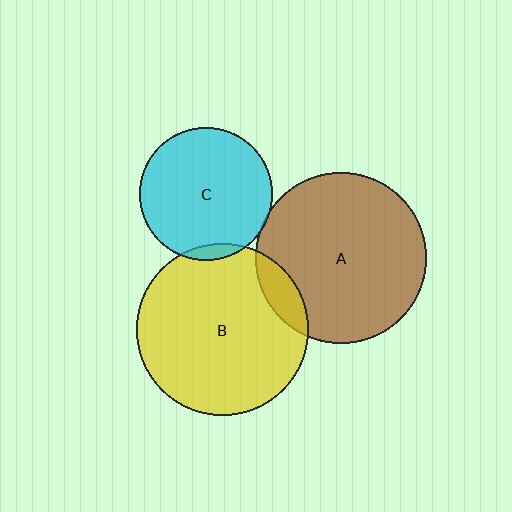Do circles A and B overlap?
Yes.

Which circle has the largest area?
Circle B (yellow).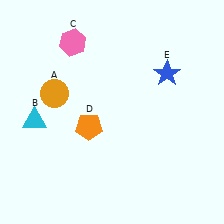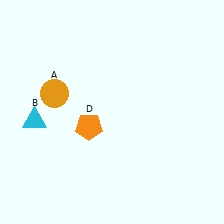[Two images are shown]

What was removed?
The blue star (E), the pink hexagon (C) were removed in Image 2.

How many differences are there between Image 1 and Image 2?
There are 2 differences between the two images.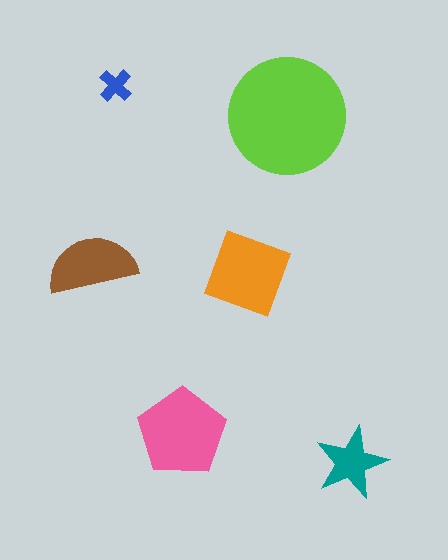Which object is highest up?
The blue cross is topmost.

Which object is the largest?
The lime circle.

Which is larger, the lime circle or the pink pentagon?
The lime circle.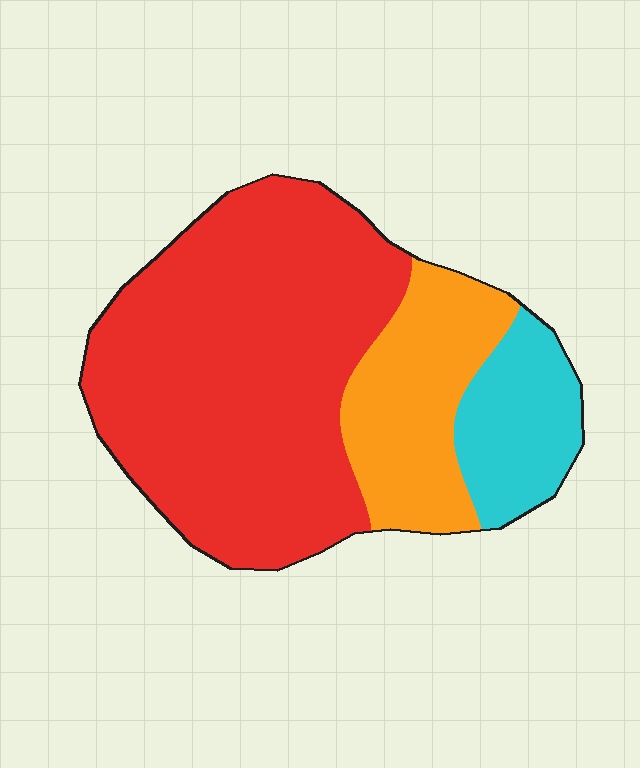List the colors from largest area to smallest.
From largest to smallest: red, orange, cyan.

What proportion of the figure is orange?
Orange covers 22% of the figure.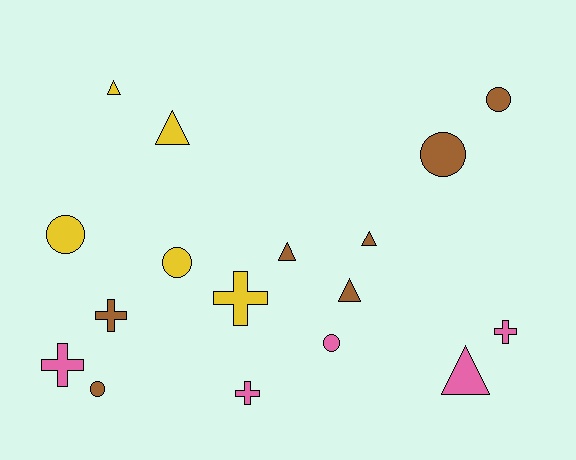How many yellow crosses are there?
There is 1 yellow cross.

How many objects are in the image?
There are 17 objects.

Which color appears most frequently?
Brown, with 7 objects.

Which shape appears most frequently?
Triangle, with 6 objects.